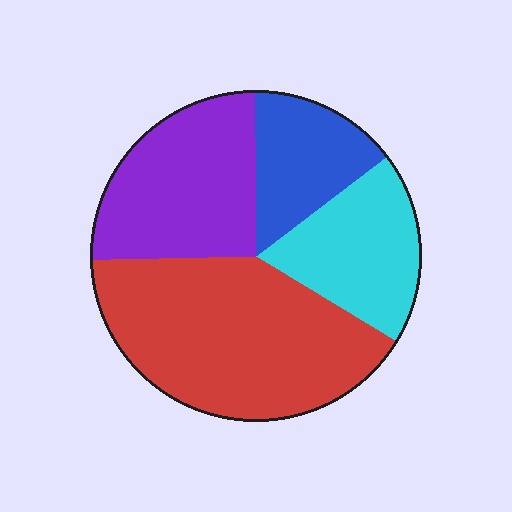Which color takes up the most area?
Red, at roughly 40%.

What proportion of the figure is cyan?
Cyan covers around 20% of the figure.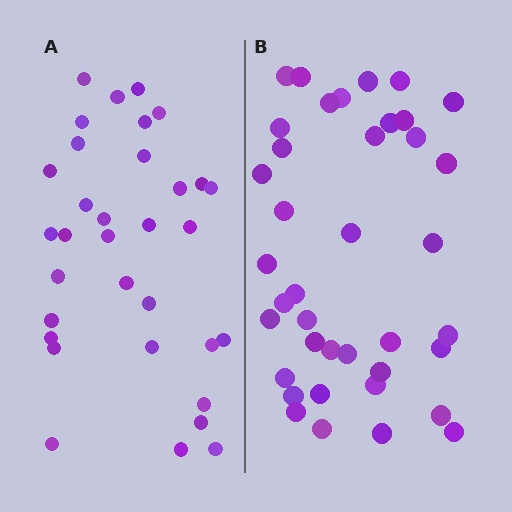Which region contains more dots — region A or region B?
Region B (the right region) has more dots.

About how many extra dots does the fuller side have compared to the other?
Region B has about 6 more dots than region A.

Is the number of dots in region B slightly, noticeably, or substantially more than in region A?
Region B has only slightly more — the two regions are fairly close. The ratio is roughly 1.2 to 1.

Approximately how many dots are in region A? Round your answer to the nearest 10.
About 30 dots. (The exact count is 33, which rounds to 30.)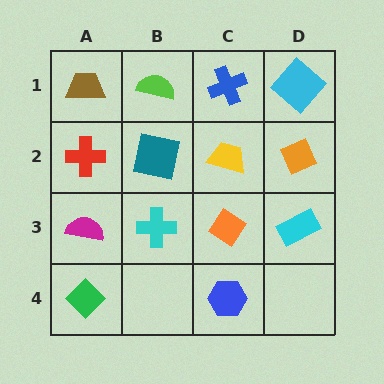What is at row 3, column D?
A cyan rectangle.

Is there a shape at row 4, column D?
No, that cell is empty.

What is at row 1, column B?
A lime semicircle.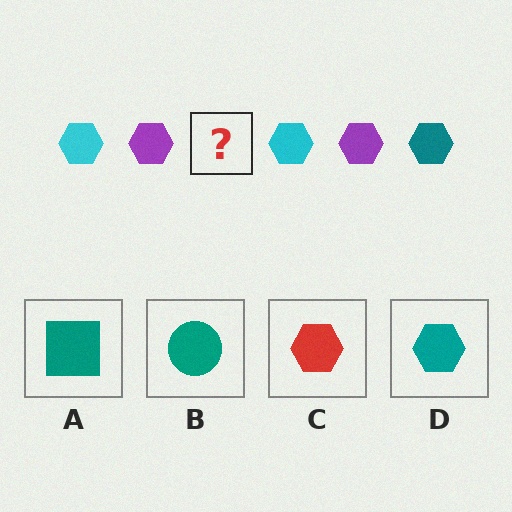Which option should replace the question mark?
Option D.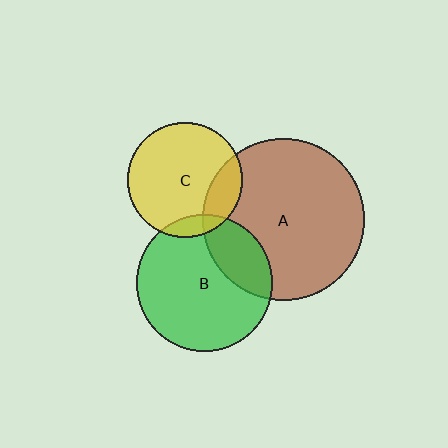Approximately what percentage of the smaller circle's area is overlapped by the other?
Approximately 25%.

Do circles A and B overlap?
Yes.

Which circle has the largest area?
Circle A (brown).